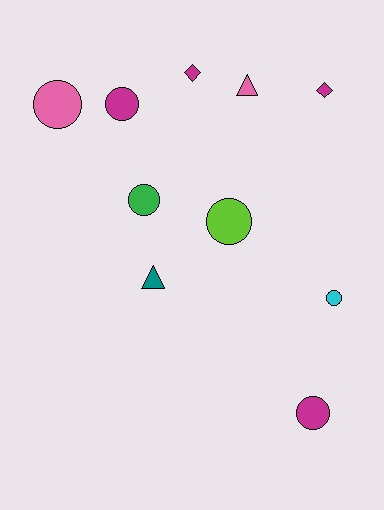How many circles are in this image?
There are 6 circles.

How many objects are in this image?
There are 10 objects.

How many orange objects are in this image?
There are no orange objects.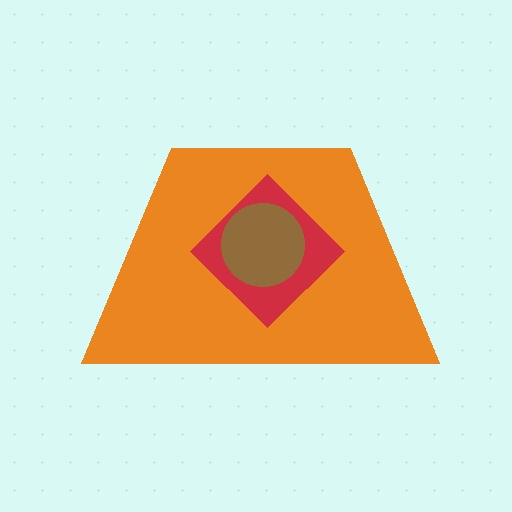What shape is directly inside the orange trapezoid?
The red diamond.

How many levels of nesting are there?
3.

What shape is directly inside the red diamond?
The brown circle.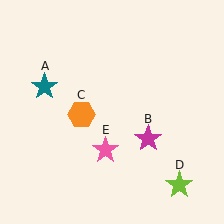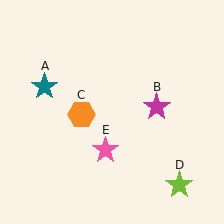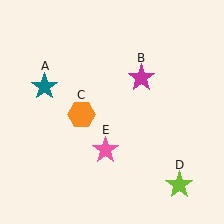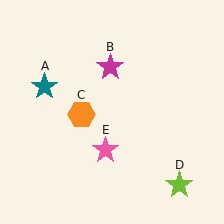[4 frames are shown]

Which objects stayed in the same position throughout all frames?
Teal star (object A) and orange hexagon (object C) and lime star (object D) and pink star (object E) remained stationary.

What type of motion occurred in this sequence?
The magenta star (object B) rotated counterclockwise around the center of the scene.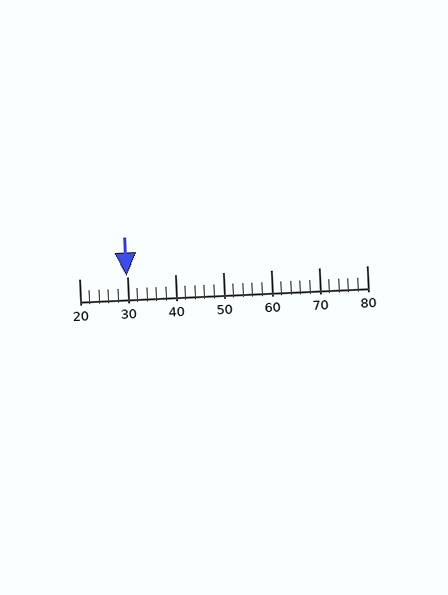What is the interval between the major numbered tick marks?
The major tick marks are spaced 10 units apart.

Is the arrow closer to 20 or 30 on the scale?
The arrow is closer to 30.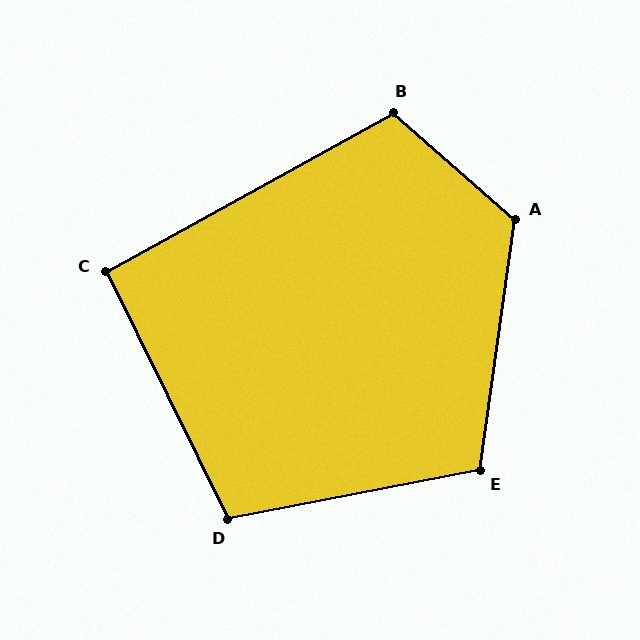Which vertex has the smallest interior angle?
C, at approximately 93 degrees.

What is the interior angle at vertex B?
Approximately 110 degrees (obtuse).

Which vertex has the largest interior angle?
A, at approximately 123 degrees.